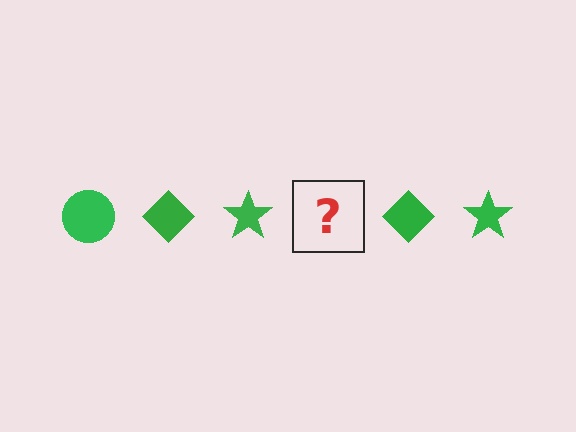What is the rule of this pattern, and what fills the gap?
The rule is that the pattern cycles through circle, diamond, star shapes in green. The gap should be filled with a green circle.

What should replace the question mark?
The question mark should be replaced with a green circle.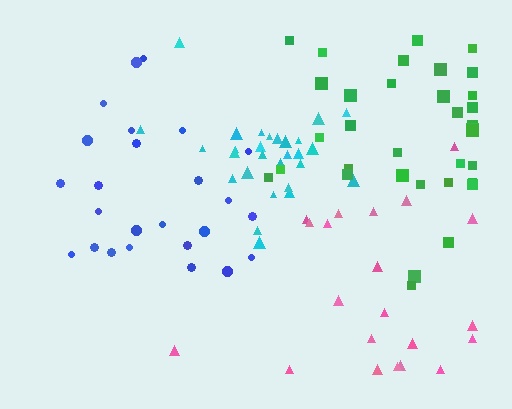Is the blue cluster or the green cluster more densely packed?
Green.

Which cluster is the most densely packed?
Cyan.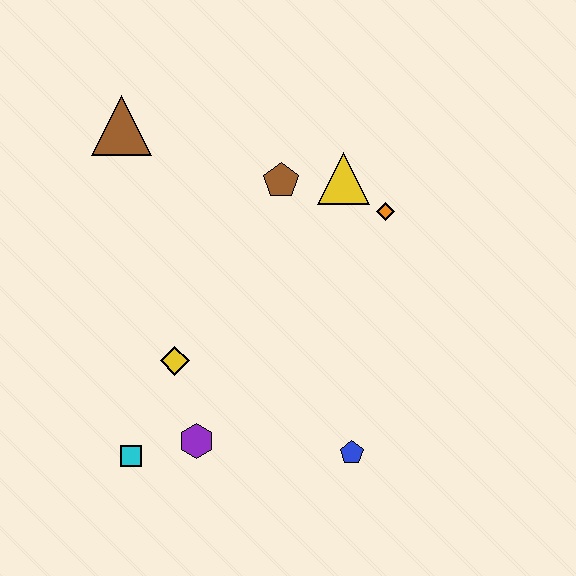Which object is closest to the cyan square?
The purple hexagon is closest to the cyan square.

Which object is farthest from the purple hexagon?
The brown triangle is farthest from the purple hexagon.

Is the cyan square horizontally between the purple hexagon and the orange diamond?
No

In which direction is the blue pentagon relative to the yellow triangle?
The blue pentagon is below the yellow triangle.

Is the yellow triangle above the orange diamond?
Yes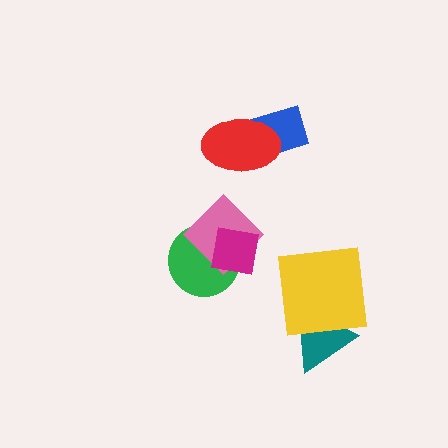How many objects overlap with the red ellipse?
1 object overlaps with the red ellipse.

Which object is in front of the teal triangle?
The yellow square is in front of the teal triangle.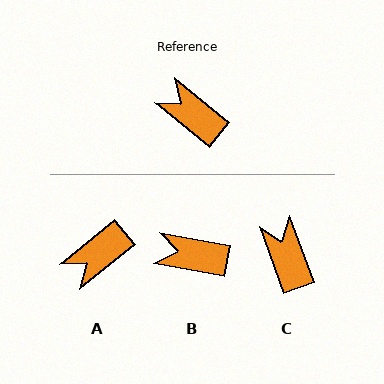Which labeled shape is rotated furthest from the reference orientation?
A, about 79 degrees away.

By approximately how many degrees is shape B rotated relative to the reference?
Approximately 29 degrees counter-clockwise.